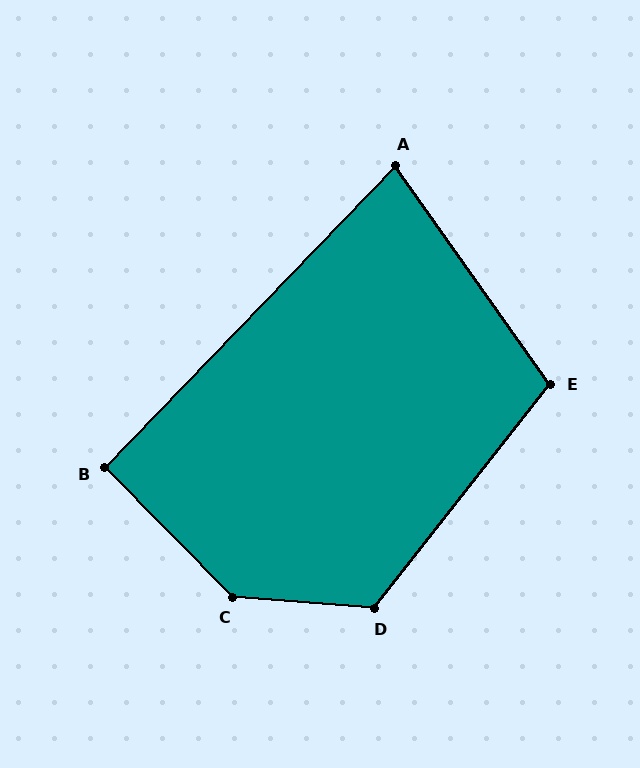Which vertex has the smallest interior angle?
A, at approximately 79 degrees.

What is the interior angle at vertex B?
Approximately 91 degrees (approximately right).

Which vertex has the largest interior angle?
C, at approximately 139 degrees.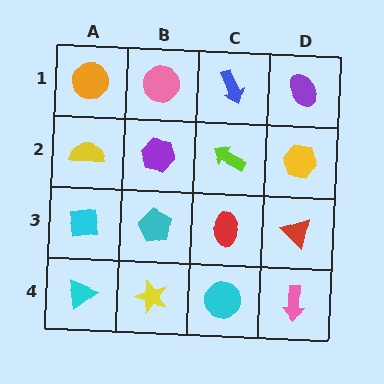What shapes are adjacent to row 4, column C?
A red ellipse (row 3, column C), a yellow star (row 4, column B), a pink arrow (row 4, column D).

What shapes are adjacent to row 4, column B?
A cyan pentagon (row 3, column B), a cyan triangle (row 4, column A), a cyan circle (row 4, column C).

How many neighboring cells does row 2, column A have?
3.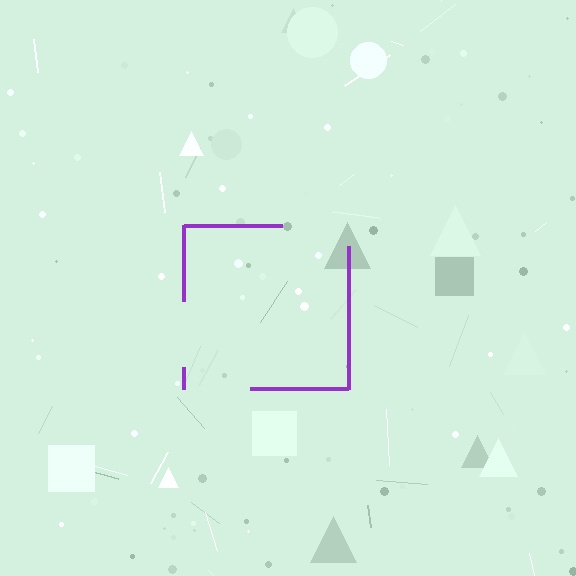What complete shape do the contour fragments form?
The contour fragments form a square.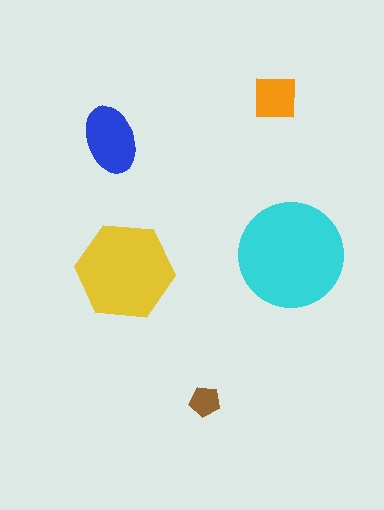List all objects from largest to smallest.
The cyan circle, the yellow hexagon, the blue ellipse, the orange square, the brown pentagon.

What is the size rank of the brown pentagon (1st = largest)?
5th.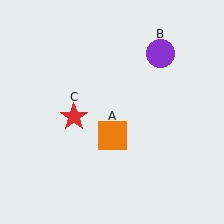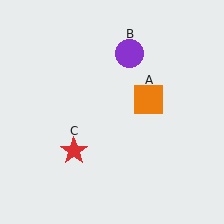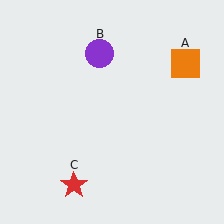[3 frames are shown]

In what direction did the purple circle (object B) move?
The purple circle (object B) moved left.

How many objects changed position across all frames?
3 objects changed position: orange square (object A), purple circle (object B), red star (object C).